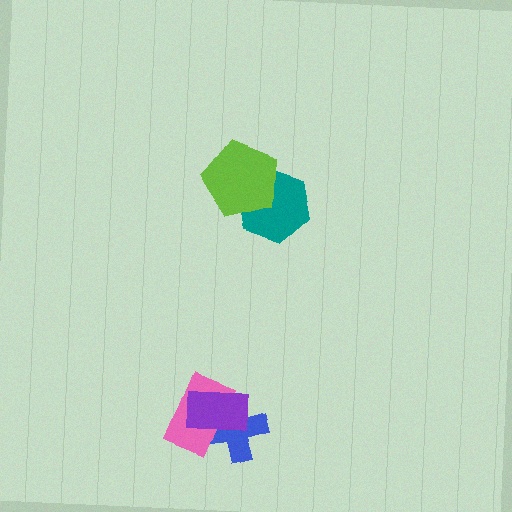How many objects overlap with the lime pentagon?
1 object overlaps with the lime pentagon.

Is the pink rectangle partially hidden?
Yes, it is partially covered by another shape.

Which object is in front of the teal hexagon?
The lime pentagon is in front of the teal hexagon.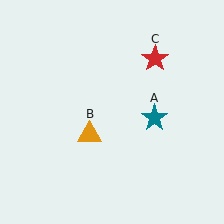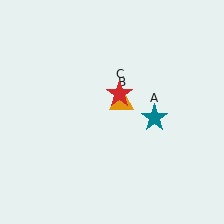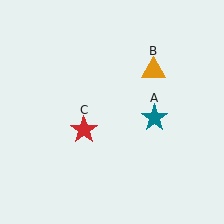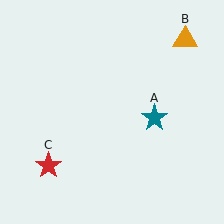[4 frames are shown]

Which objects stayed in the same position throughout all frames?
Teal star (object A) remained stationary.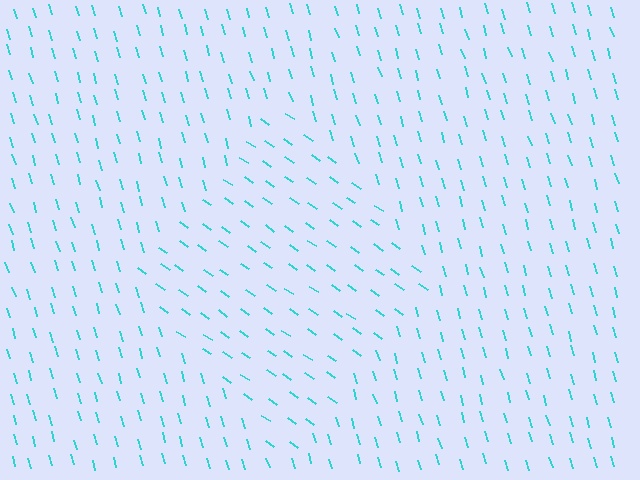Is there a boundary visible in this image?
Yes, there is a texture boundary formed by a change in line orientation.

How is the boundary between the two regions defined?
The boundary is defined purely by a change in line orientation (approximately 39 degrees difference). All lines are the same color and thickness.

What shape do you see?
I see a diamond.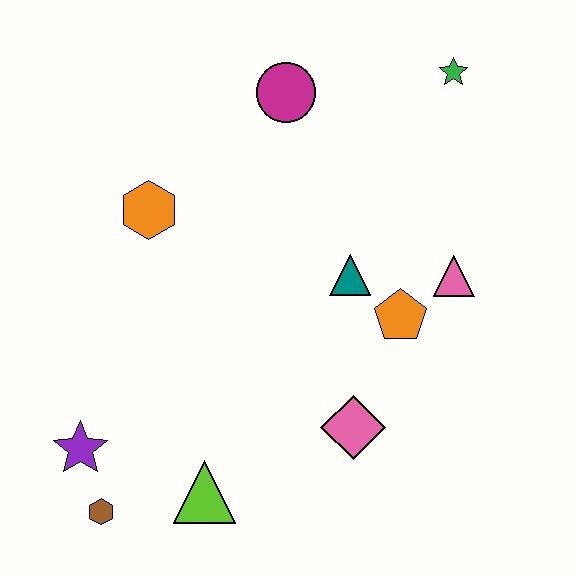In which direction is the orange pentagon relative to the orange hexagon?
The orange pentagon is to the right of the orange hexagon.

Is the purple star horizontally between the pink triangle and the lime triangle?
No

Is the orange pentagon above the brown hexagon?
Yes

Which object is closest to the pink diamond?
The orange pentagon is closest to the pink diamond.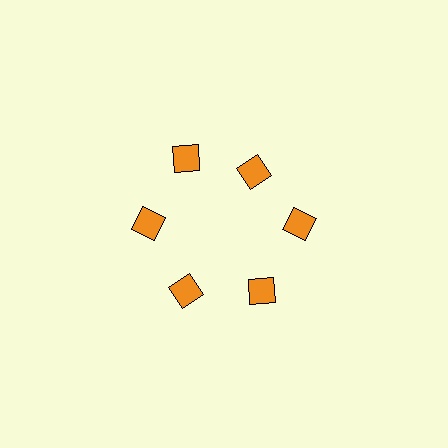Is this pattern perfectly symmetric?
No. The 6 orange squares are arranged in a ring, but one element near the 1 o'clock position is pulled inward toward the center, breaking the 6-fold rotational symmetry.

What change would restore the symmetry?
The symmetry would be restored by moving it outward, back onto the ring so that all 6 squares sit at equal angles and equal distance from the center.